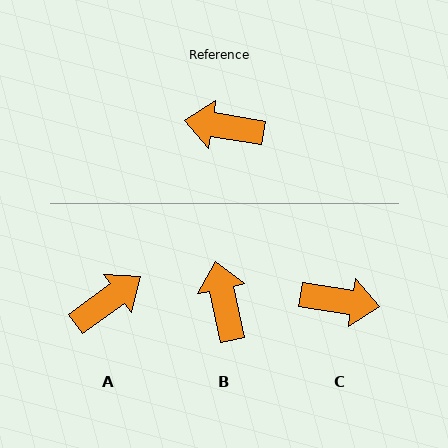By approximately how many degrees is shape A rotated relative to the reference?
Approximately 135 degrees clockwise.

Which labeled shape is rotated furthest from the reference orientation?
C, about 180 degrees away.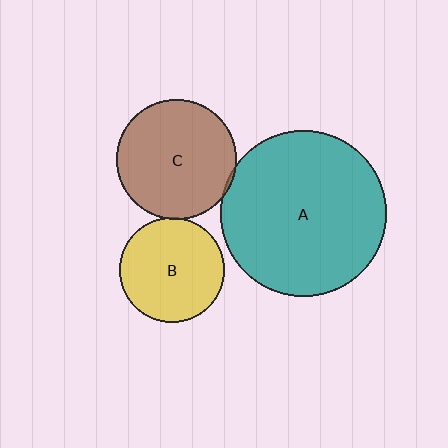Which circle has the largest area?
Circle A (teal).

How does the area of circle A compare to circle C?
Approximately 1.9 times.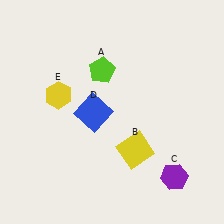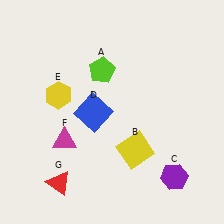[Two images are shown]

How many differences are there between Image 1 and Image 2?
There are 2 differences between the two images.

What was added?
A magenta triangle (F), a red triangle (G) were added in Image 2.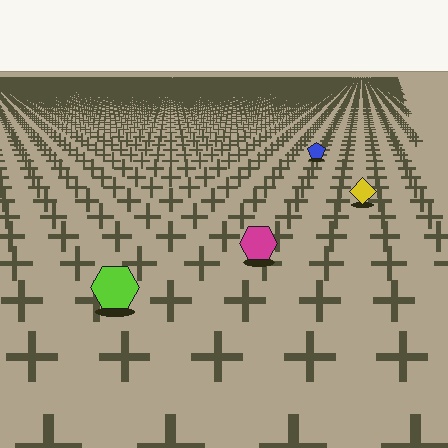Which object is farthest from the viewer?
The blue pentagon is farthest from the viewer. It appears smaller and the ground texture around it is denser.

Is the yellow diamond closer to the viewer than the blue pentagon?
Yes. The yellow diamond is closer — you can tell from the texture gradient: the ground texture is coarser near it.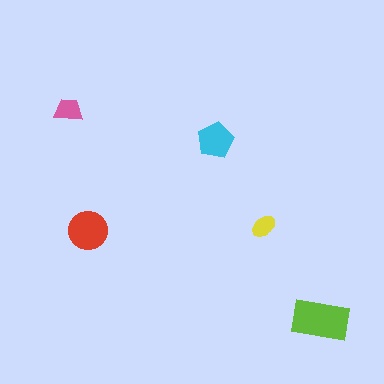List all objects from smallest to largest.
The yellow ellipse, the pink trapezoid, the cyan pentagon, the red circle, the lime rectangle.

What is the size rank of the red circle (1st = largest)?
2nd.